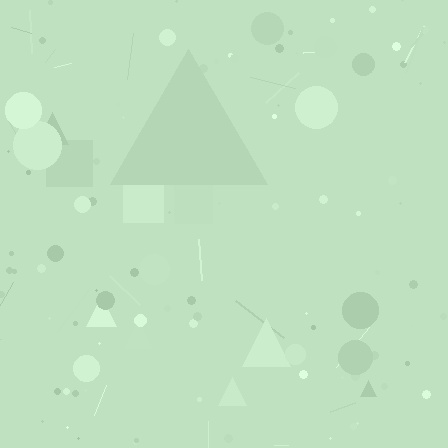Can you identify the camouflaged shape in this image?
The camouflaged shape is a triangle.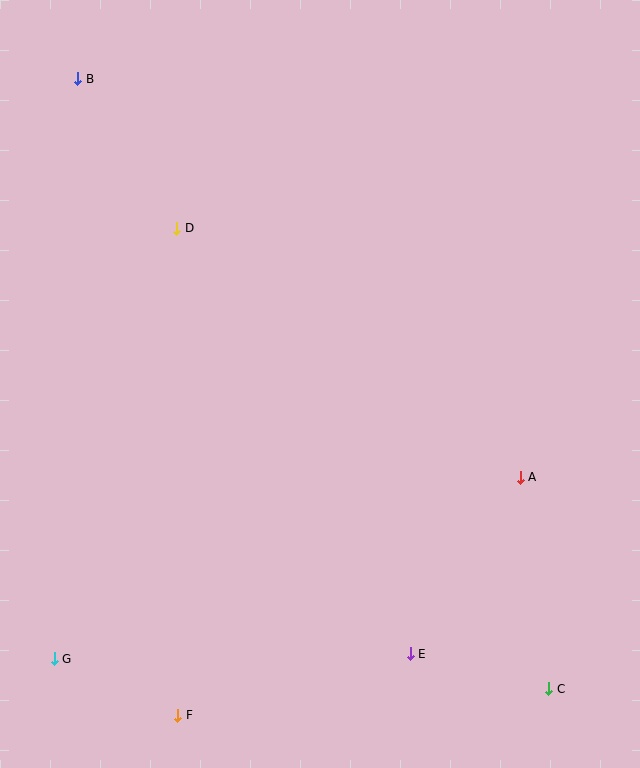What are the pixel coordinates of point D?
Point D is at (177, 228).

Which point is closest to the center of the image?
Point D at (177, 228) is closest to the center.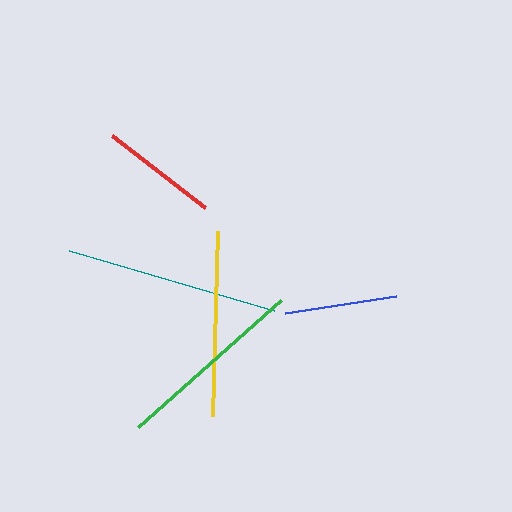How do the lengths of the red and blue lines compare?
The red and blue lines are approximately the same length.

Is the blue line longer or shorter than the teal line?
The teal line is longer than the blue line.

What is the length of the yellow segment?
The yellow segment is approximately 185 pixels long.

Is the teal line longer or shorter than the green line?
The teal line is longer than the green line.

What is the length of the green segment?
The green segment is approximately 192 pixels long.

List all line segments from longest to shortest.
From longest to shortest: teal, green, yellow, red, blue.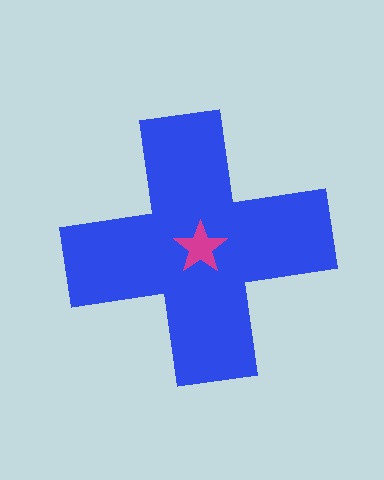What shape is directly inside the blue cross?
The magenta star.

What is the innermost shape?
The magenta star.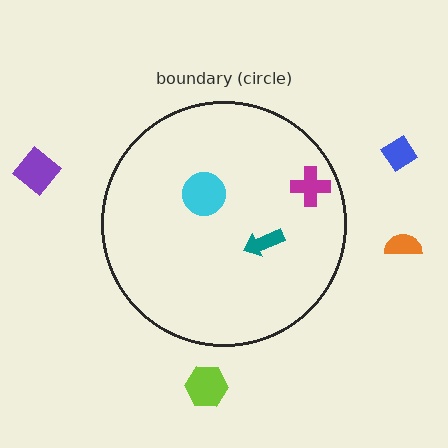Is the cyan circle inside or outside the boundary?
Inside.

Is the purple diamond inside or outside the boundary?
Outside.